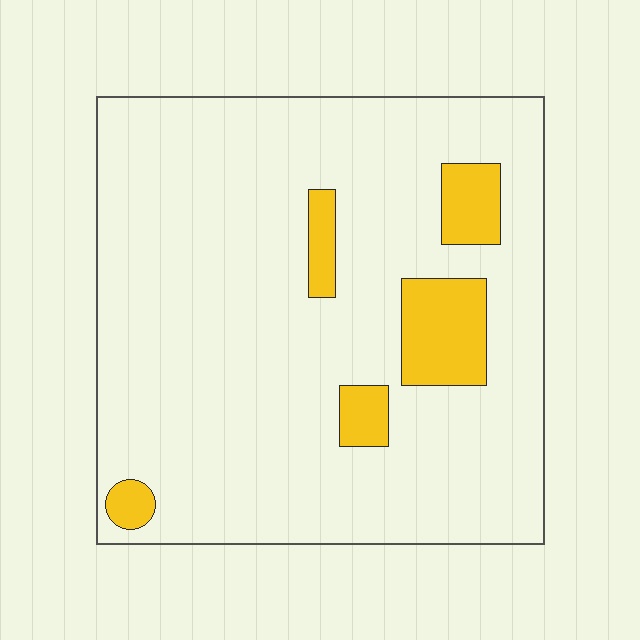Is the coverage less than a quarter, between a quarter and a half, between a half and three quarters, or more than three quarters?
Less than a quarter.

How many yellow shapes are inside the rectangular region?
5.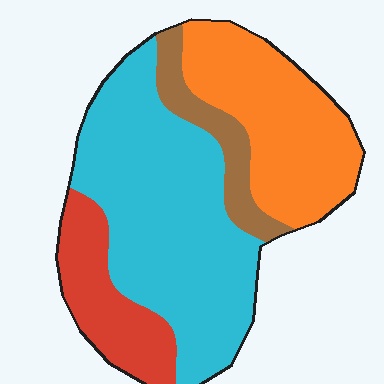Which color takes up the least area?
Brown, at roughly 10%.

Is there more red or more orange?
Orange.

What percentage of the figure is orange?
Orange takes up between a sixth and a third of the figure.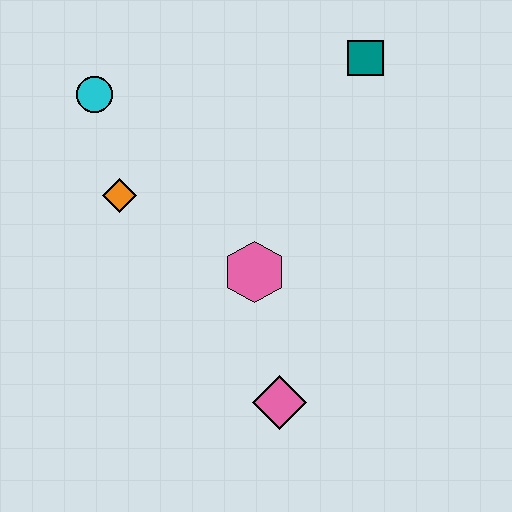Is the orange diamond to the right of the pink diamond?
No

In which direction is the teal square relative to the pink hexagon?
The teal square is above the pink hexagon.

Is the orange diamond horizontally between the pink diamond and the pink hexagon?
No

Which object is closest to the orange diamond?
The cyan circle is closest to the orange diamond.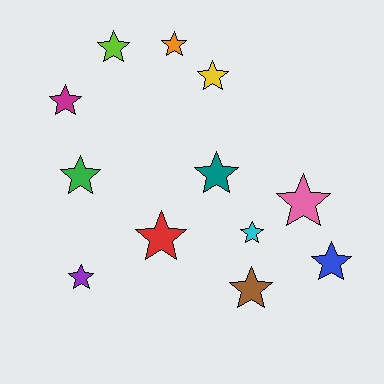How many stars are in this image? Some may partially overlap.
There are 12 stars.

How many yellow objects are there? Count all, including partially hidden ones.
There is 1 yellow object.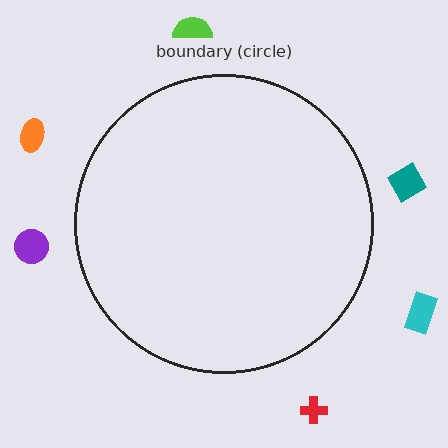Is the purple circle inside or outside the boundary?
Outside.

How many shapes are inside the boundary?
0 inside, 6 outside.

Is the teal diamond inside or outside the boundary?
Outside.